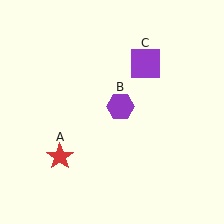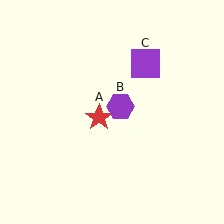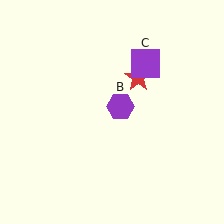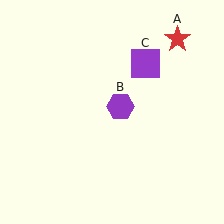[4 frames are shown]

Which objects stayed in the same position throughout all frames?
Purple hexagon (object B) and purple square (object C) remained stationary.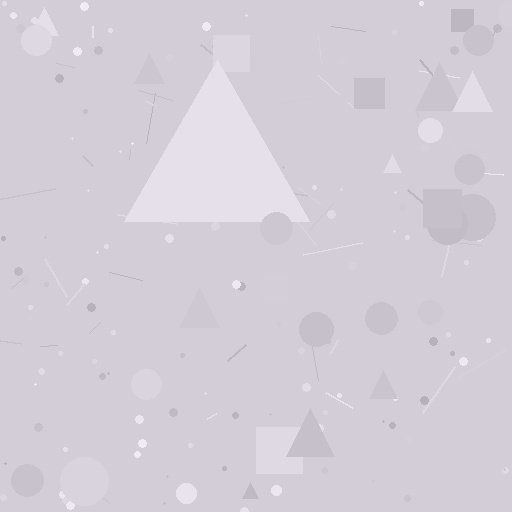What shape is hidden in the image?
A triangle is hidden in the image.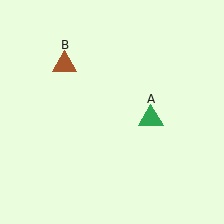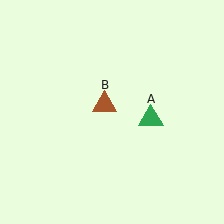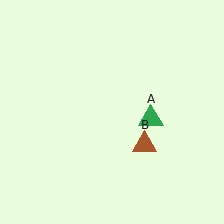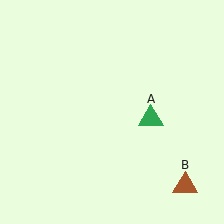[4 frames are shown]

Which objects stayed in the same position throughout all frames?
Green triangle (object A) remained stationary.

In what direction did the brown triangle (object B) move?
The brown triangle (object B) moved down and to the right.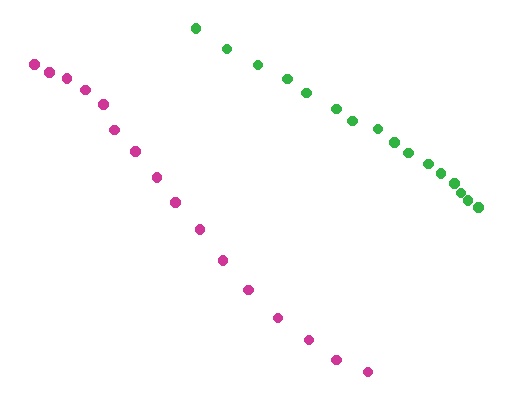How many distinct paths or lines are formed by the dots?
There are 2 distinct paths.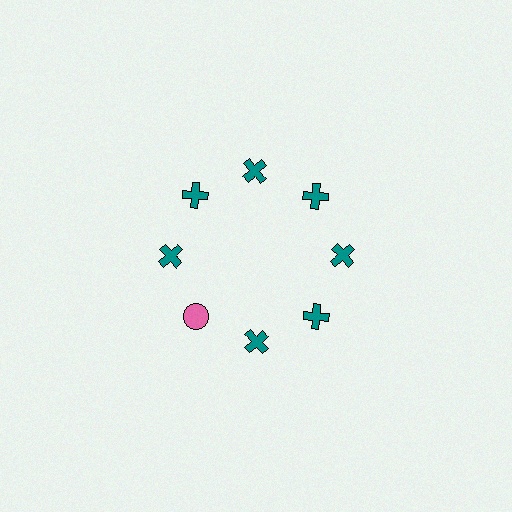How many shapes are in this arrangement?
There are 8 shapes arranged in a ring pattern.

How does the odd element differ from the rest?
It differs in both color (pink instead of teal) and shape (circle instead of cross).